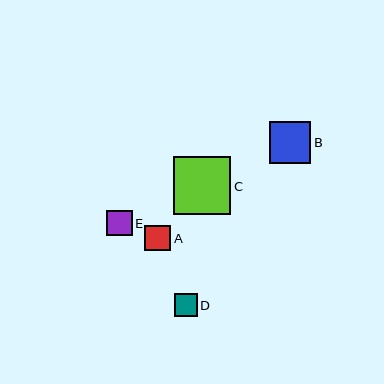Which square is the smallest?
Square D is the smallest with a size of approximately 23 pixels.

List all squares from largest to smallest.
From largest to smallest: C, B, E, A, D.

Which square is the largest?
Square C is the largest with a size of approximately 58 pixels.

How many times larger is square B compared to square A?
Square B is approximately 1.6 times the size of square A.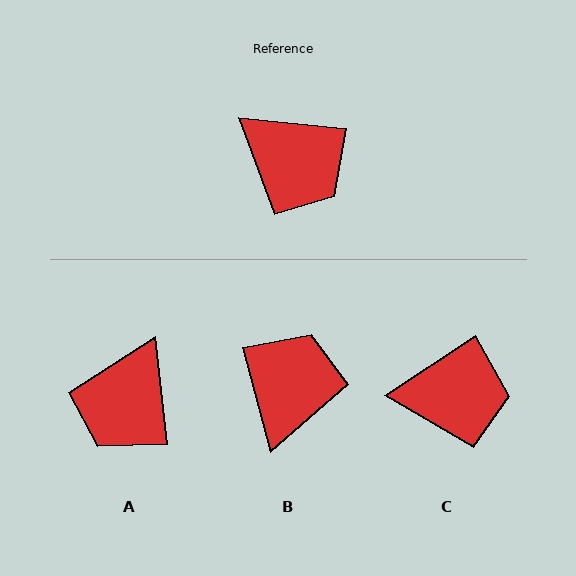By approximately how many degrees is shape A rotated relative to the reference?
Approximately 78 degrees clockwise.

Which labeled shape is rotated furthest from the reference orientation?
B, about 110 degrees away.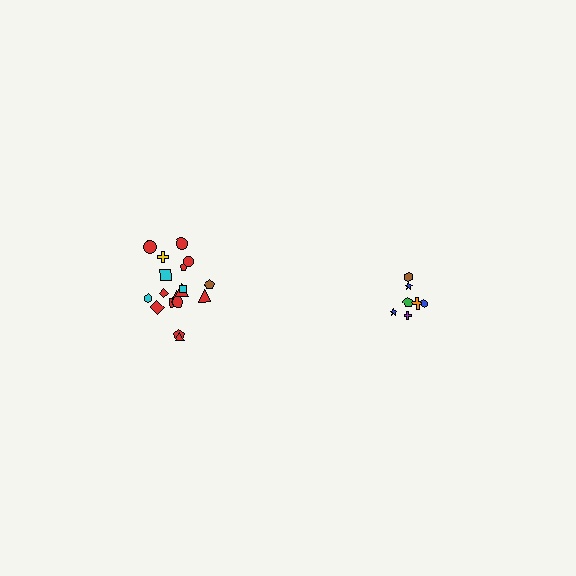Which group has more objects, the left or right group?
The left group.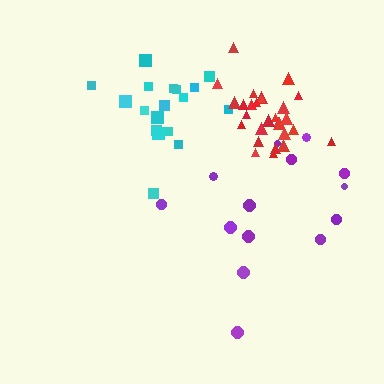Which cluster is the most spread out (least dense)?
Purple.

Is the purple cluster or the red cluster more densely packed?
Red.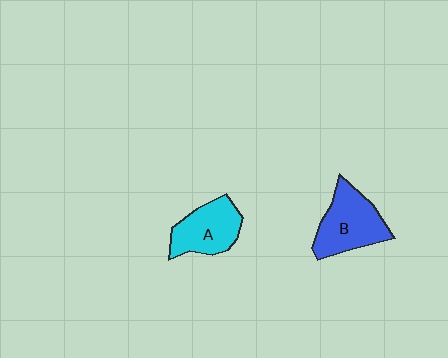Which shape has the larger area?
Shape B (blue).